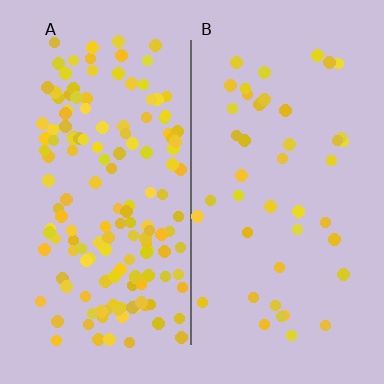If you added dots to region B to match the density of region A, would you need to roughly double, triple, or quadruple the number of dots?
Approximately triple.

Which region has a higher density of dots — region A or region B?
A (the left).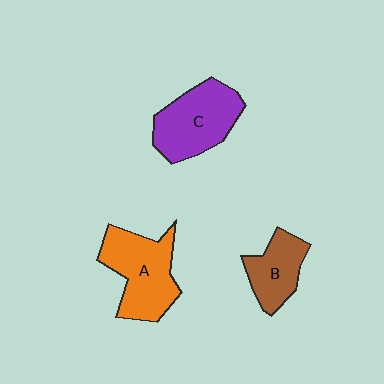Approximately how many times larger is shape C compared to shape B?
Approximately 1.5 times.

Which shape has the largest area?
Shape A (orange).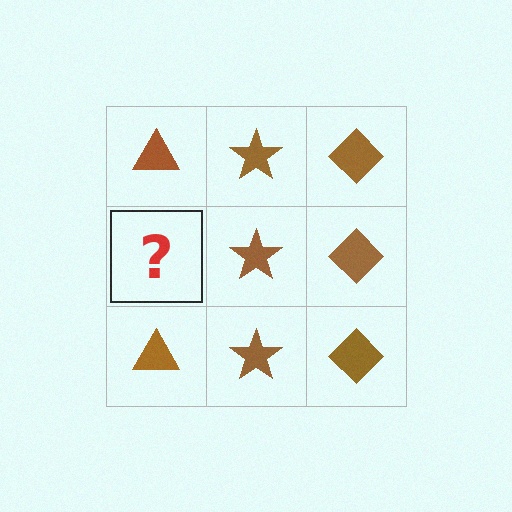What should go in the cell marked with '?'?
The missing cell should contain a brown triangle.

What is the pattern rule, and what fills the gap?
The rule is that each column has a consistent shape. The gap should be filled with a brown triangle.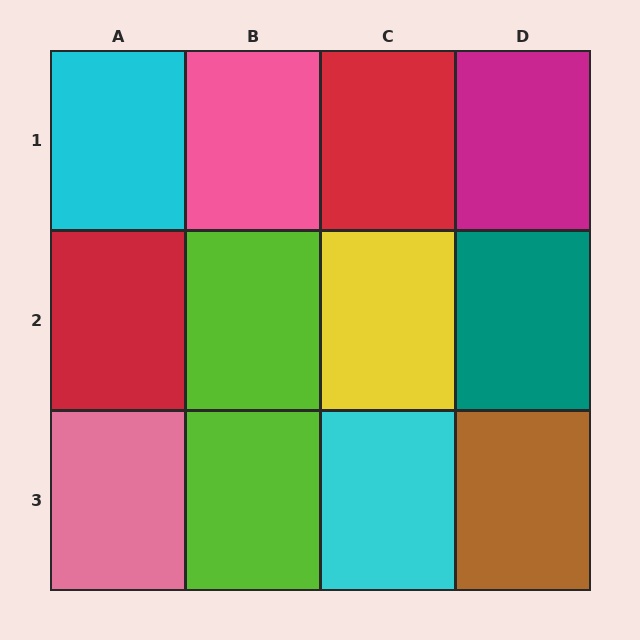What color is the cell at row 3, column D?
Brown.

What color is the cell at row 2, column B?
Lime.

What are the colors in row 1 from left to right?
Cyan, pink, red, magenta.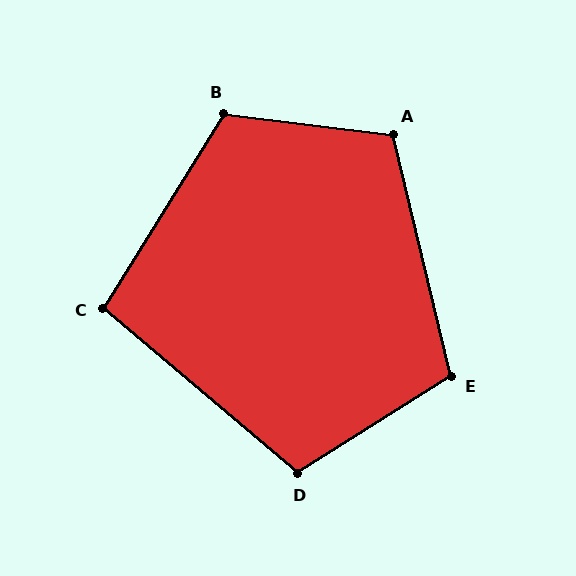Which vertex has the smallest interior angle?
C, at approximately 99 degrees.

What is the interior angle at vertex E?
Approximately 109 degrees (obtuse).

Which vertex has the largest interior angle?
B, at approximately 114 degrees.